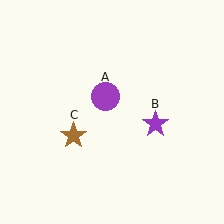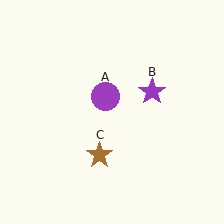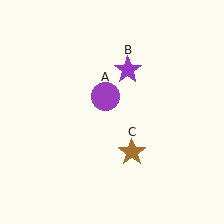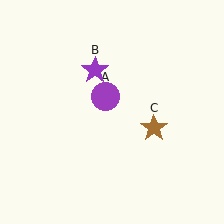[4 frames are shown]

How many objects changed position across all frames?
2 objects changed position: purple star (object B), brown star (object C).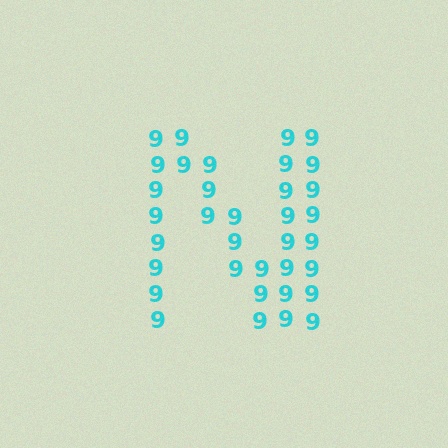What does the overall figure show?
The overall figure shows the letter N.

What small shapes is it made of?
It is made of small digit 9's.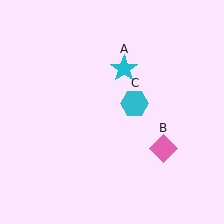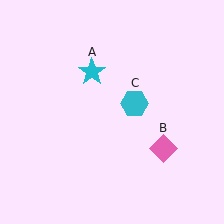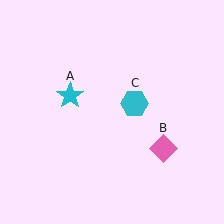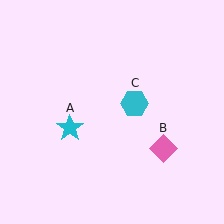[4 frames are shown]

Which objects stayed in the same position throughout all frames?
Pink diamond (object B) and cyan hexagon (object C) remained stationary.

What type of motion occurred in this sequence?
The cyan star (object A) rotated counterclockwise around the center of the scene.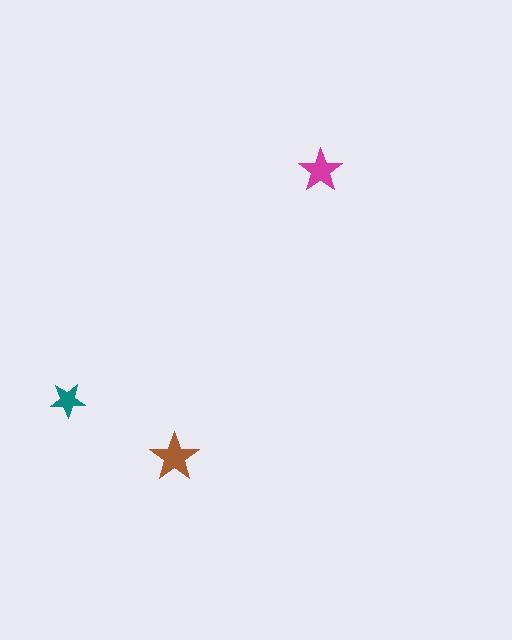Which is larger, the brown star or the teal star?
The brown one.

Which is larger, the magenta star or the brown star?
The brown one.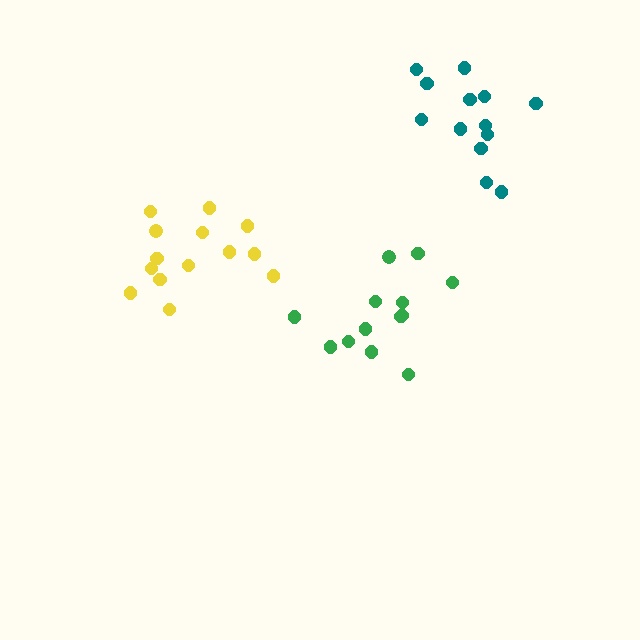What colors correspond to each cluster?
The clusters are colored: yellow, teal, green.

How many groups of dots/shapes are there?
There are 3 groups.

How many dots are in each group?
Group 1: 14 dots, Group 2: 13 dots, Group 3: 13 dots (40 total).